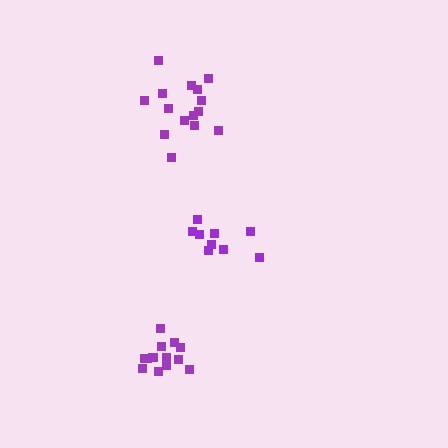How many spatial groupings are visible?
There are 3 spatial groupings.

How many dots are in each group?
Group 1: 9 dots, Group 2: 13 dots, Group 3: 15 dots (37 total).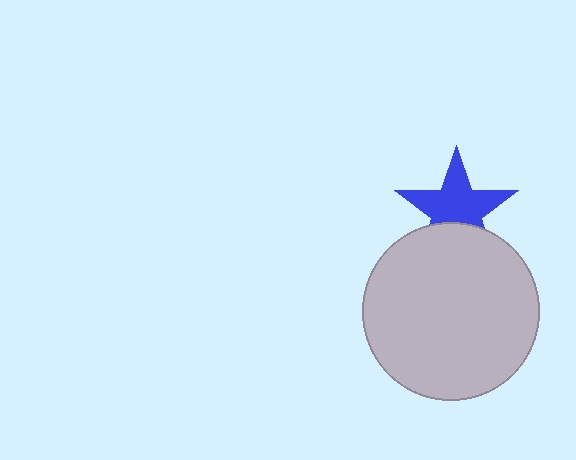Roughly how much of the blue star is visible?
Most of it is visible (roughly 69%).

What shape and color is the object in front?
The object in front is a light gray circle.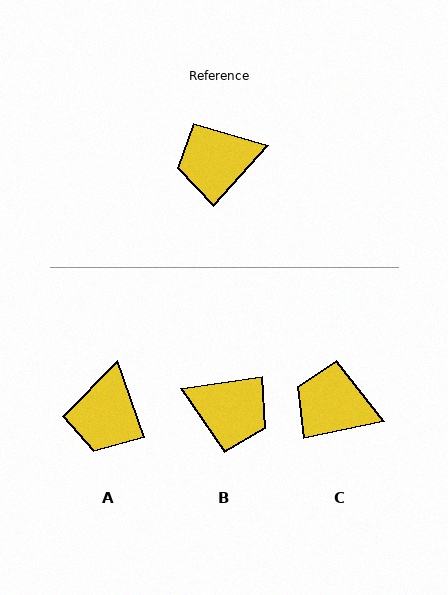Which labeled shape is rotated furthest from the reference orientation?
B, about 140 degrees away.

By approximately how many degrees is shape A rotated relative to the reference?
Approximately 61 degrees counter-clockwise.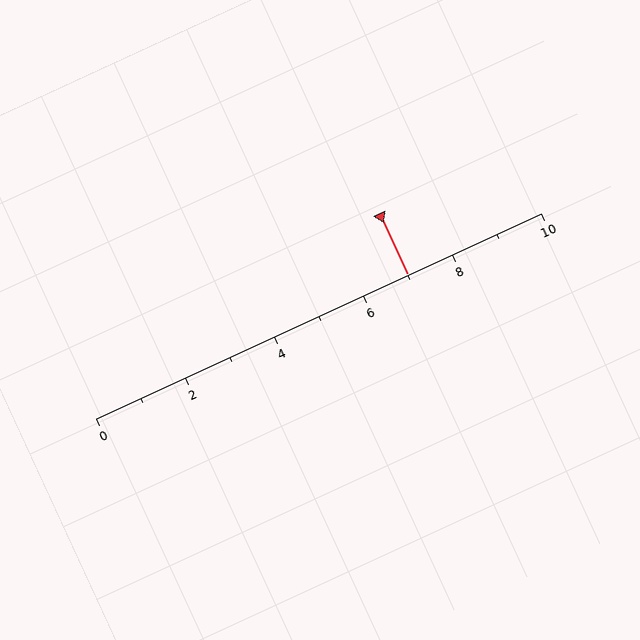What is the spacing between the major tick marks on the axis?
The major ticks are spaced 2 apart.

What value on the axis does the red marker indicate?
The marker indicates approximately 7.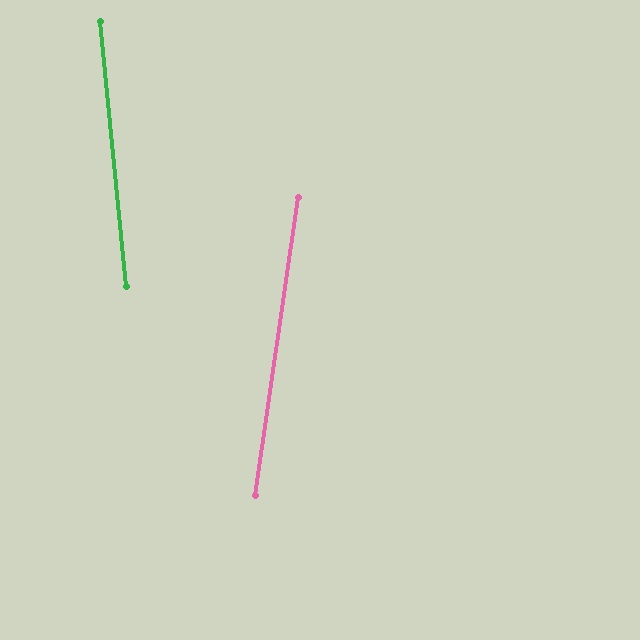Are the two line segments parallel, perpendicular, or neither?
Neither parallel nor perpendicular — they differ by about 14°.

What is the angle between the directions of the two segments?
Approximately 14 degrees.